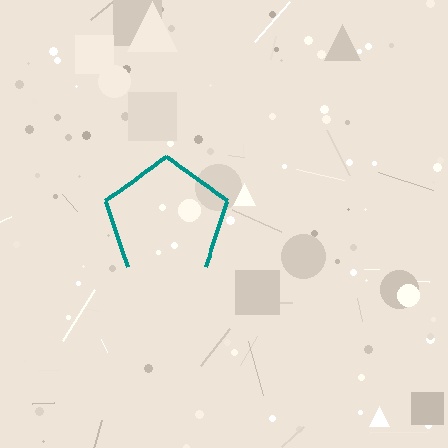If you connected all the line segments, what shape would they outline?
They would outline a pentagon.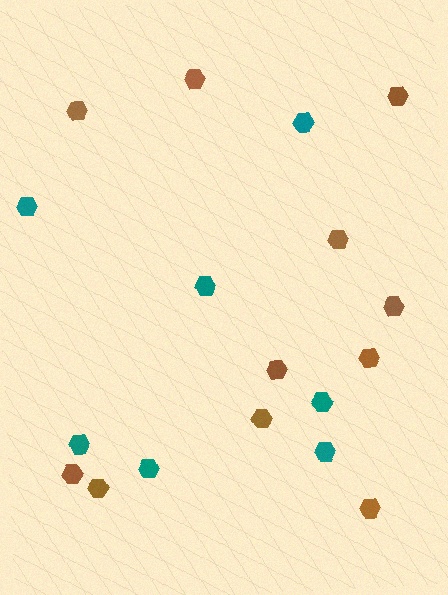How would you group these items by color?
There are 2 groups: one group of teal hexagons (7) and one group of brown hexagons (11).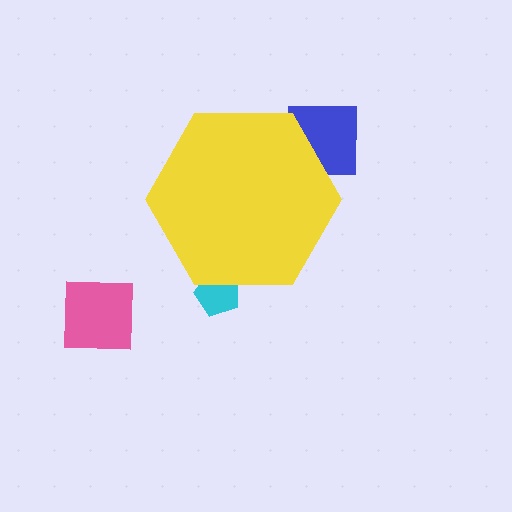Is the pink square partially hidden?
No, the pink square is fully visible.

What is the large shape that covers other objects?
A yellow hexagon.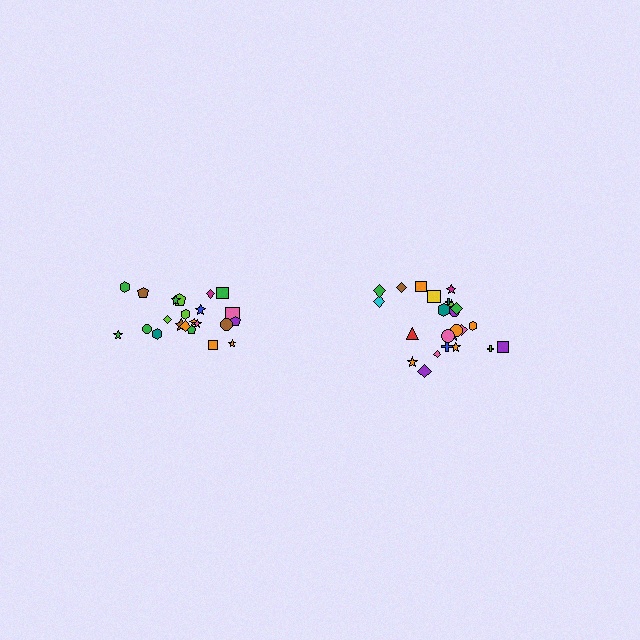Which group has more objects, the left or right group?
The right group.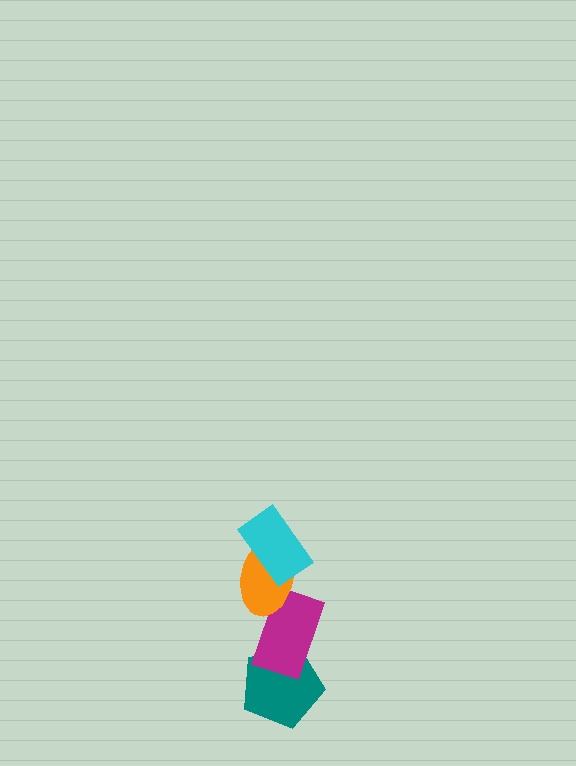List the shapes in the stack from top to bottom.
From top to bottom: the cyan rectangle, the orange ellipse, the magenta rectangle, the teal pentagon.